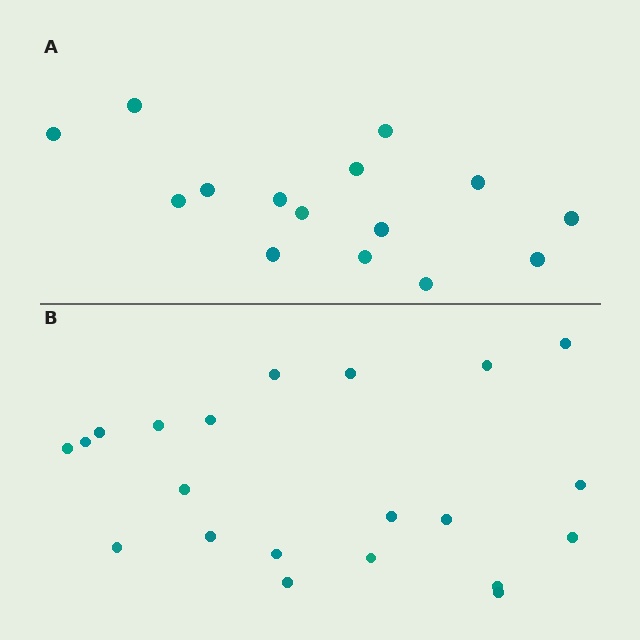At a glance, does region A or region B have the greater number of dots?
Region B (the bottom region) has more dots.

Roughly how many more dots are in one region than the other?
Region B has about 6 more dots than region A.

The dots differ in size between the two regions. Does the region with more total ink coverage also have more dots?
No. Region A has more total ink coverage because its dots are larger, but region B actually contains more individual dots. Total area can be misleading — the number of items is what matters here.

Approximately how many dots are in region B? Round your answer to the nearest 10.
About 20 dots. (The exact count is 21, which rounds to 20.)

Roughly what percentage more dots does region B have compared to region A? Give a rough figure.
About 40% more.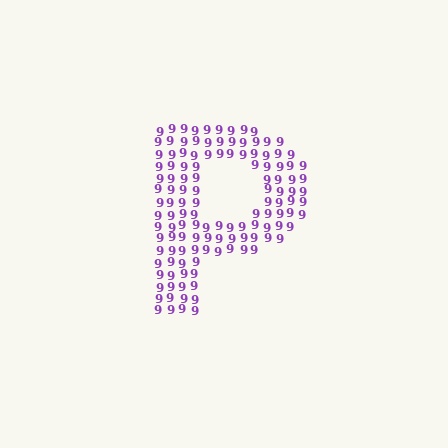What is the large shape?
The large shape is the letter P.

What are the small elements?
The small elements are digit 9's.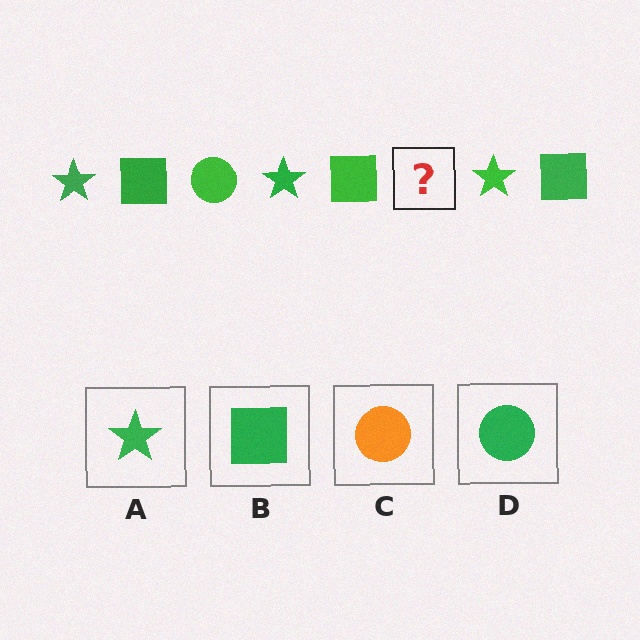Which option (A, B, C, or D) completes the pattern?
D.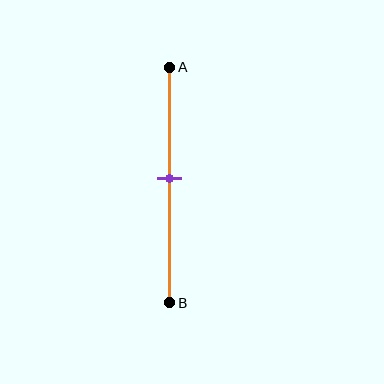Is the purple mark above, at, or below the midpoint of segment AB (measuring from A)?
The purple mark is approximately at the midpoint of segment AB.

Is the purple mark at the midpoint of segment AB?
Yes, the mark is approximately at the midpoint.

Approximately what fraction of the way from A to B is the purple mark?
The purple mark is approximately 45% of the way from A to B.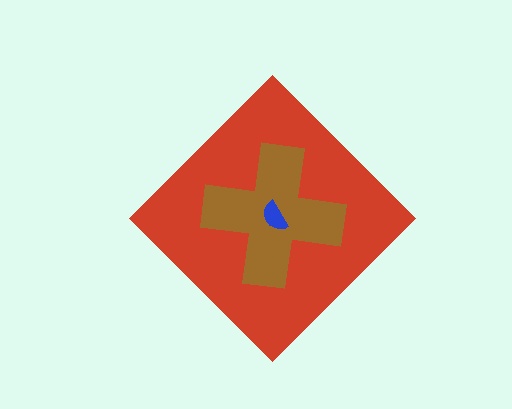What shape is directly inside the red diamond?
The brown cross.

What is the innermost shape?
The blue semicircle.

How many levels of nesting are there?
3.